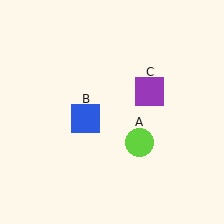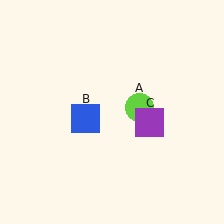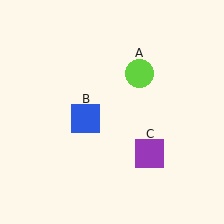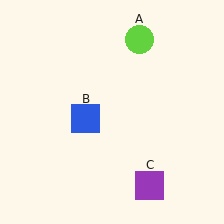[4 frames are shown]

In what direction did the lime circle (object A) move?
The lime circle (object A) moved up.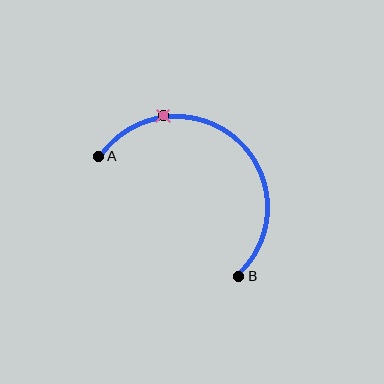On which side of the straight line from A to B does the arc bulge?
The arc bulges above and to the right of the straight line connecting A and B.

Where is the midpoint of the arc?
The arc midpoint is the point on the curve farthest from the straight line joining A and B. It sits above and to the right of that line.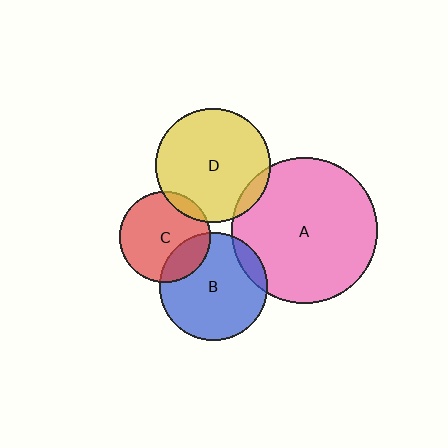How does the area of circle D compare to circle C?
Approximately 1.6 times.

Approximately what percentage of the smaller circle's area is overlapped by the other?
Approximately 10%.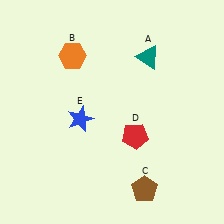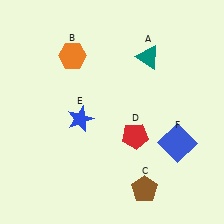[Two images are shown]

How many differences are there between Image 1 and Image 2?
There is 1 difference between the two images.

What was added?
A blue square (F) was added in Image 2.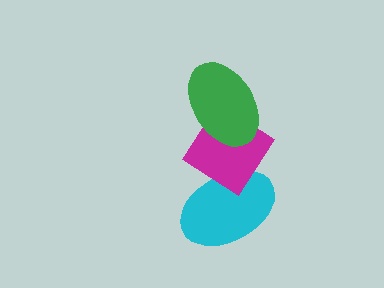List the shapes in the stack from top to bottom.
From top to bottom: the green ellipse, the magenta diamond, the cyan ellipse.